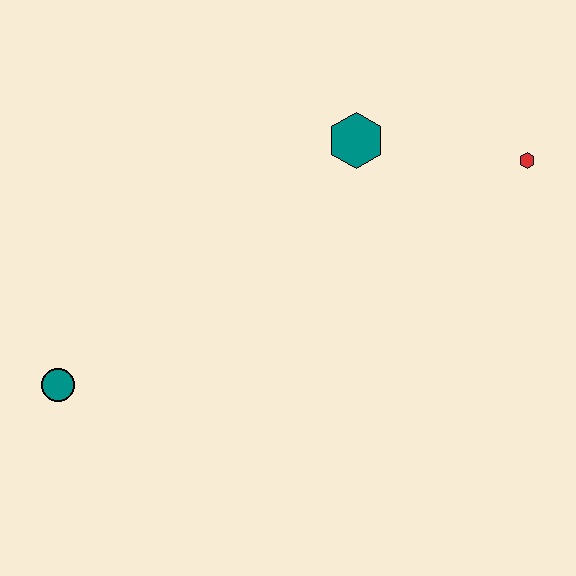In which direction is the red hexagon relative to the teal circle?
The red hexagon is to the right of the teal circle.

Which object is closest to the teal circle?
The teal hexagon is closest to the teal circle.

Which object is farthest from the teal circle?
The red hexagon is farthest from the teal circle.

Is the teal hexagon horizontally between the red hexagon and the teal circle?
Yes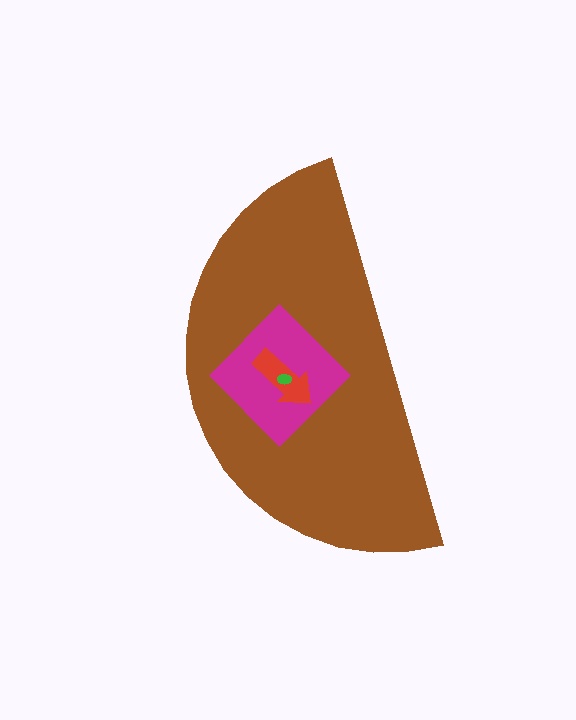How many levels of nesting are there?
4.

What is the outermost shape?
The brown semicircle.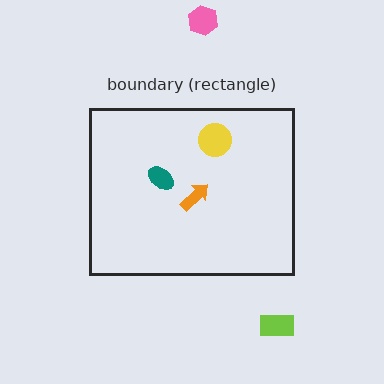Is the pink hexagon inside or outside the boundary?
Outside.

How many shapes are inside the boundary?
3 inside, 2 outside.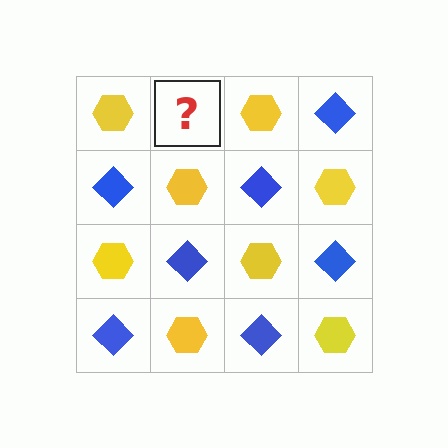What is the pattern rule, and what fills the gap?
The rule is that it alternates yellow hexagon and blue diamond in a checkerboard pattern. The gap should be filled with a blue diamond.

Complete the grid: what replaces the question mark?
The question mark should be replaced with a blue diamond.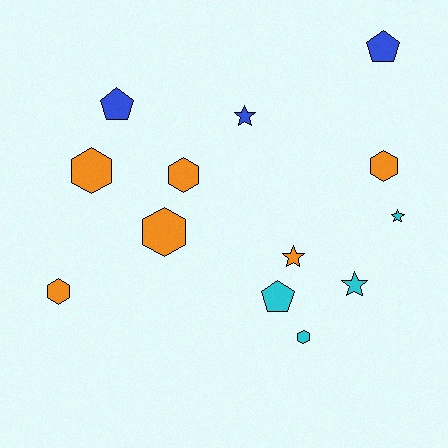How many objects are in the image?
There are 13 objects.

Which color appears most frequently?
Orange, with 6 objects.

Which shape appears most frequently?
Hexagon, with 6 objects.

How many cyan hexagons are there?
There is 1 cyan hexagon.